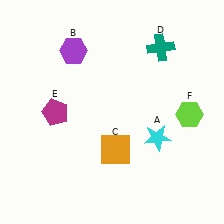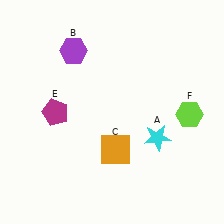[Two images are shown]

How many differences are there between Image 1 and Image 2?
There is 1 difference between the two images.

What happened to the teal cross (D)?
The teal cross (D) was removed in Image 2. It was in the top-right area of Image 1.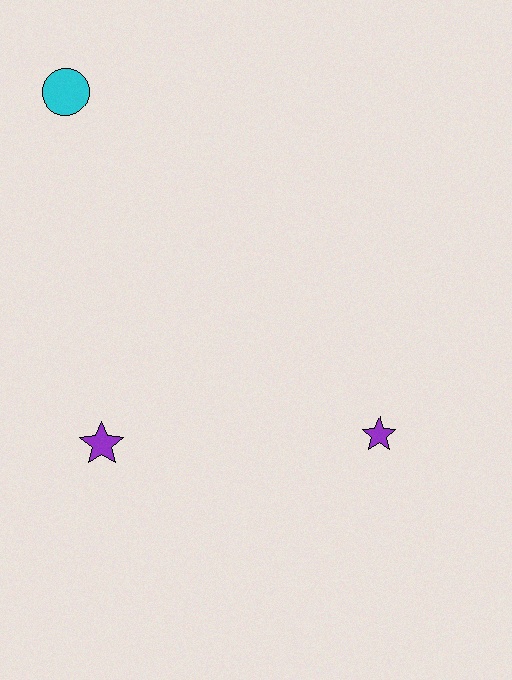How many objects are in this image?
There are 3 objects.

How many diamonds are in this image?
There are no diamonds.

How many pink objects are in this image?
There are no pink objects.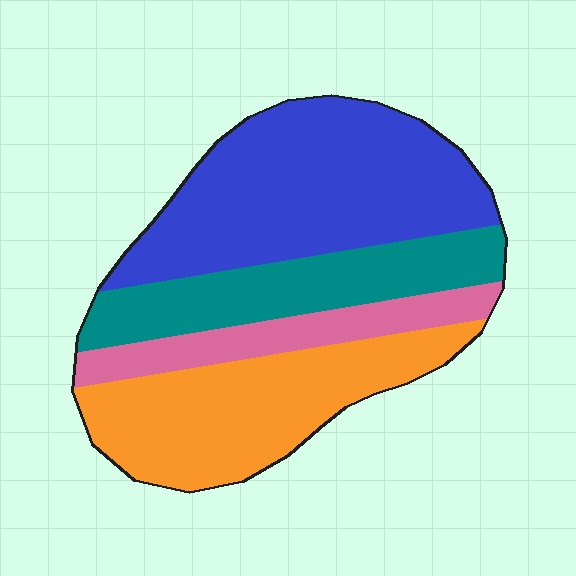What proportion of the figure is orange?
Orange covers 29% of the figure.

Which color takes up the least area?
Pink, at roughly 15%.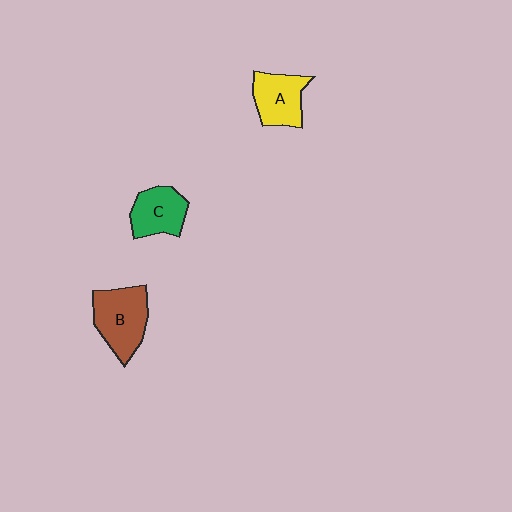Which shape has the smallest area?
Shape C (green).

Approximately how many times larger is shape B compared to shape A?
Approximately 1.3 times.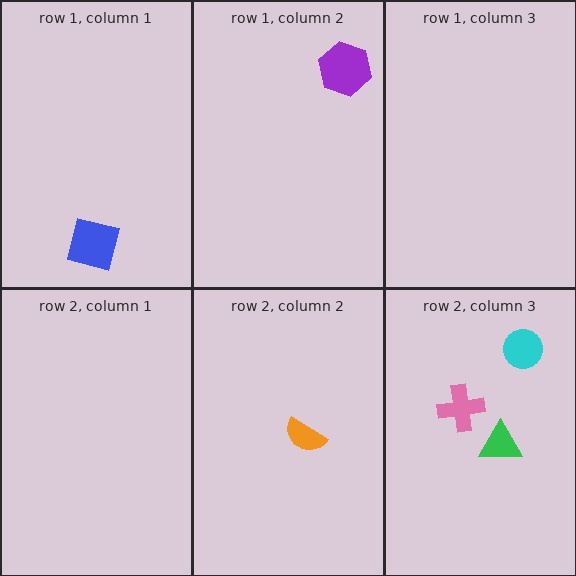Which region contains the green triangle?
The row 2, column 3 region.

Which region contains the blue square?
The row 1, column 1 region.